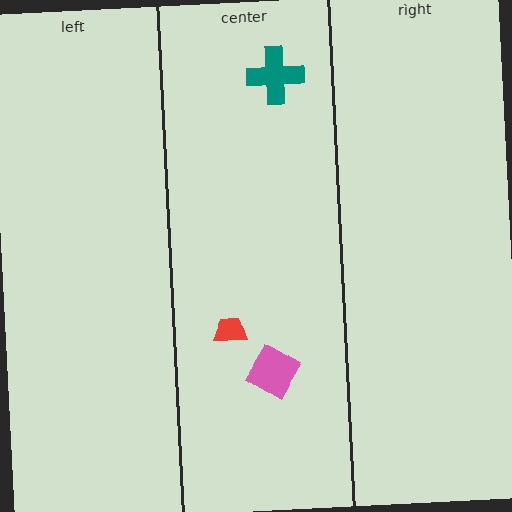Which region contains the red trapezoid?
The center region.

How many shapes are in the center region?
3.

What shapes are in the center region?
The pink diamond, the red trapezoid, the teal cross.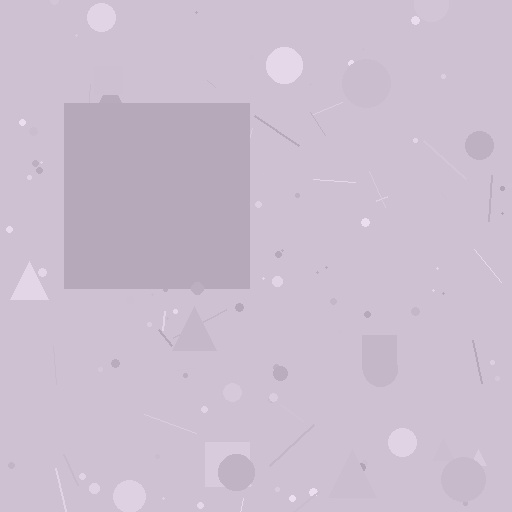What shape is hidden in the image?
A square is hidden in the image.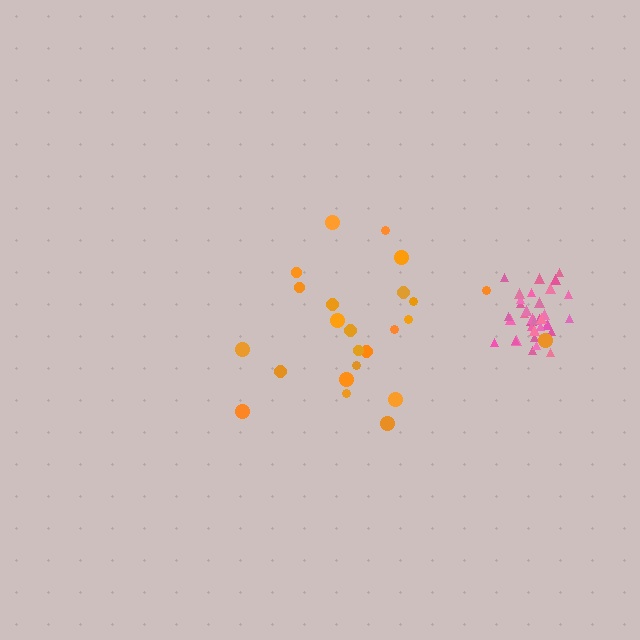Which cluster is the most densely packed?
Pink.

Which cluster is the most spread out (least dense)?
Orange.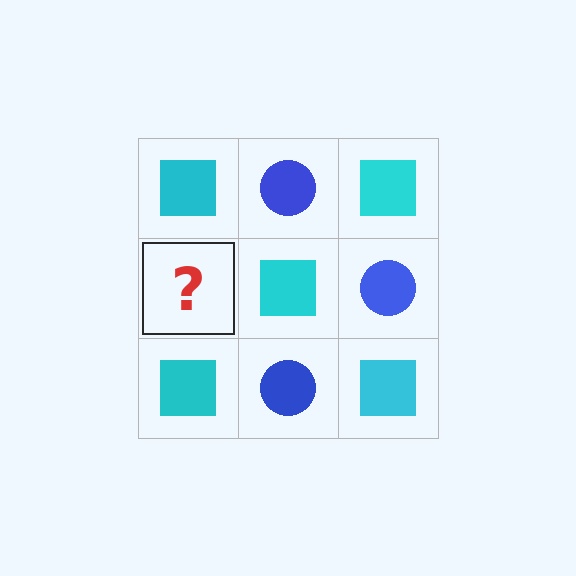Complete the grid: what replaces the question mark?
The question mark should be replaced with a blue circle.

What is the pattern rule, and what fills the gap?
The rule is that it alternates cyan square and blue circle in a checkerboard pattern. The gap should be filled with a blue circle.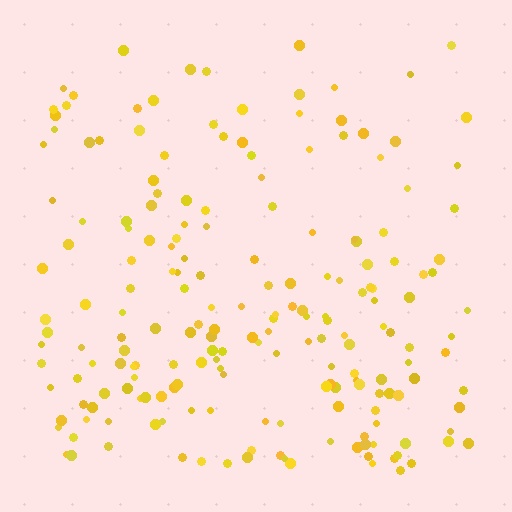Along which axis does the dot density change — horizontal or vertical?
Vertical.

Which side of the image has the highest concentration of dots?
The bottom.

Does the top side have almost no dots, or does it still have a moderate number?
Still a moderate number, just noticeably fewer than the bottom.